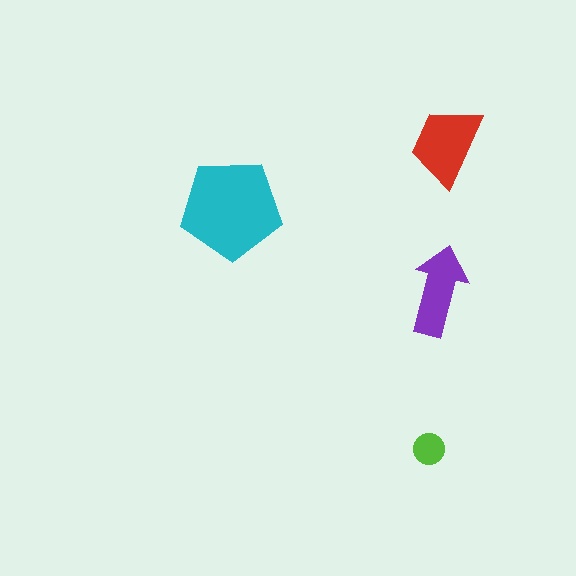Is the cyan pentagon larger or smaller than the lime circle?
Larger.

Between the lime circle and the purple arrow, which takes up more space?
The purple arrow.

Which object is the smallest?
The lime circle.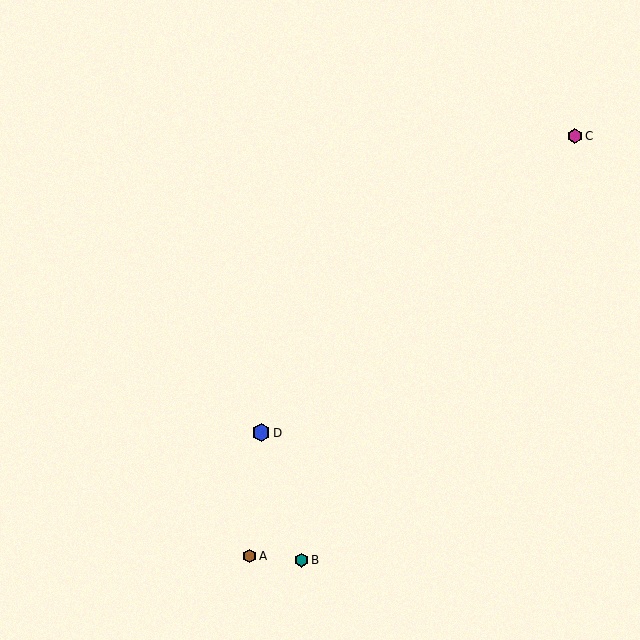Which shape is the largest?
The blue hexagon (labeled D) is the largest.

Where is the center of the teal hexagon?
The center of the teal hexagon is at (301, 560).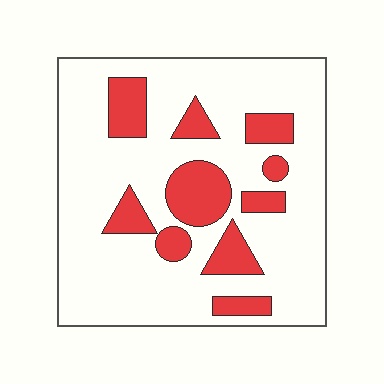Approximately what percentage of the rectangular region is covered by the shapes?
Approximately 20%.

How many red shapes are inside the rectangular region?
10.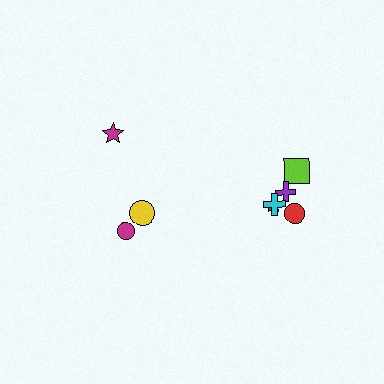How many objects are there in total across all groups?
There are 8 objects.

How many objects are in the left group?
There are 3 objects.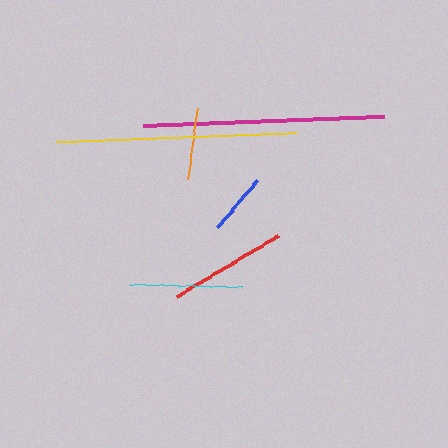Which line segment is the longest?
The magenta line is the longest at approximately 241 pixels.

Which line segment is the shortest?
The blue line is the shortest at approximately 63 pixels.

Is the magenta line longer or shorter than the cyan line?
The magenta line is longer than the cyan line.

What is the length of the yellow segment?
The yellow segment is approximately 240 pixels long.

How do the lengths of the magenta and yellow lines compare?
The magenta and yellow lines are approximately the same length.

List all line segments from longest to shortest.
From longest to shortest: magenta, yellow, red, cyan, orange, blue.